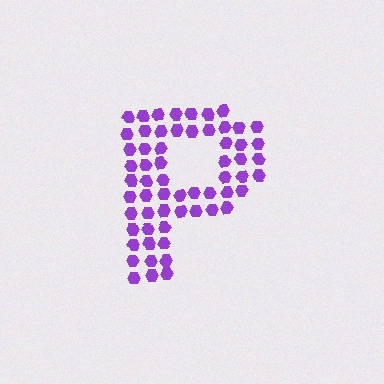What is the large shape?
The large shape is the letter P.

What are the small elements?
The small elements are hexagons.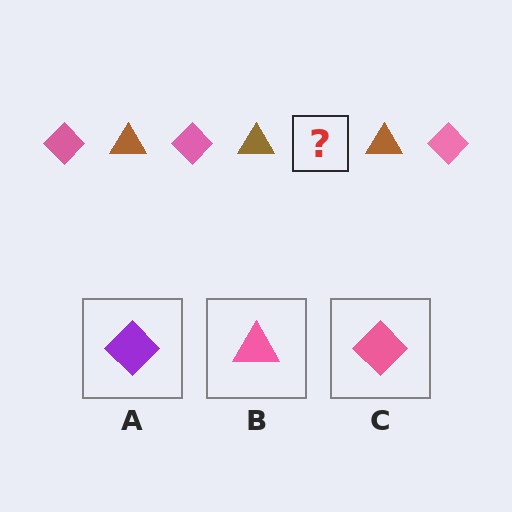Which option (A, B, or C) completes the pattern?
C.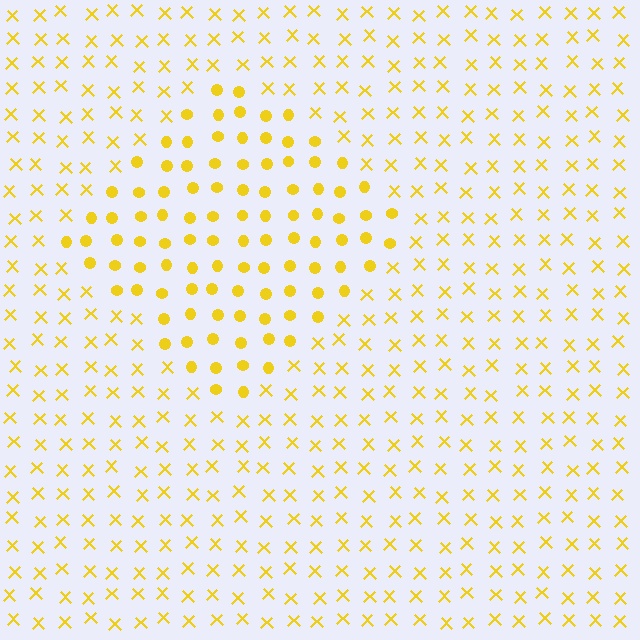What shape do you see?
I see a diamond.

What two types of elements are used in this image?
The image uses circles inside the diamond region and X marks outside it.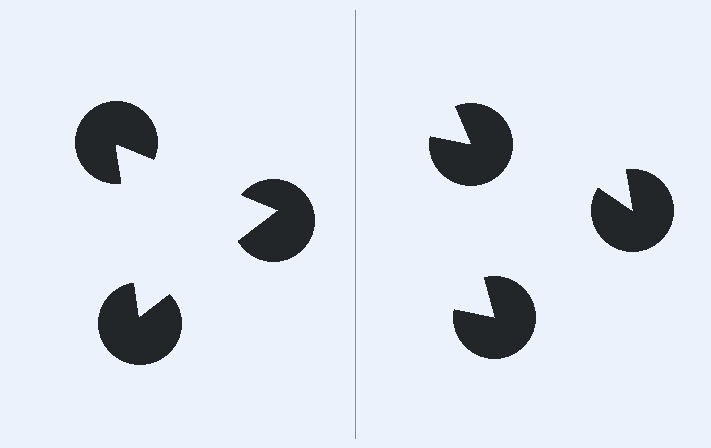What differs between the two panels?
The pac-man discs are positioned identically on both sides; only the wedge orientations differ. On the left they align to a triangle; on the right they are misaligned.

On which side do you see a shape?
An illusory triangle appears on the left side. On the right side the wedge cuts are rotated, so no coherent shape forms.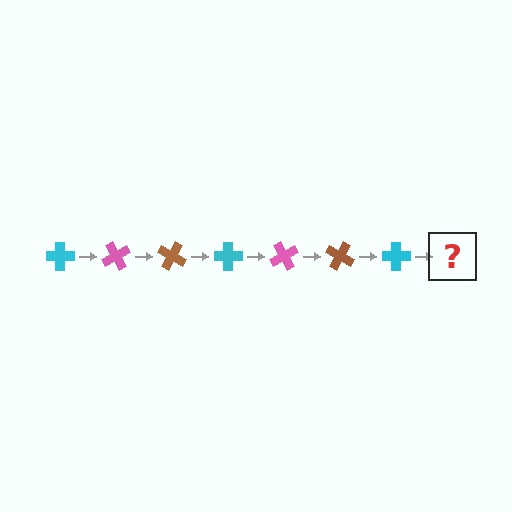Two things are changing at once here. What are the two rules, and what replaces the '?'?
The two rules are that it rotates 60 degrees each step and the color cycles through cyan, pink, and brown. The '?' should be a pink cross, rotated 420 degrees from the start.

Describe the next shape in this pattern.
It should be a pink cross, rotated 420 degrees from the start.